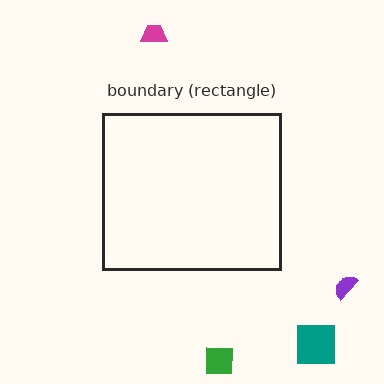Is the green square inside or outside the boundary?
Outside.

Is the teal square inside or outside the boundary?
Outside.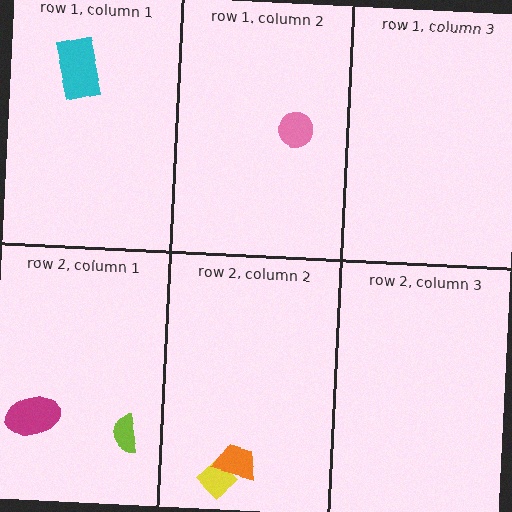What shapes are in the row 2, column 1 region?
The magenta ellipse, the lime semicircle.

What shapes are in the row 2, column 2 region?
The yellow diamond, the orange trapezoid.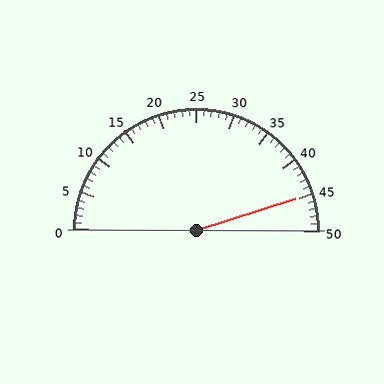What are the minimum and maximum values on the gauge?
The gauge ranges from 0 to 50.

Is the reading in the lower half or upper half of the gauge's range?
The reading is in the upper half of the range (0 to 50).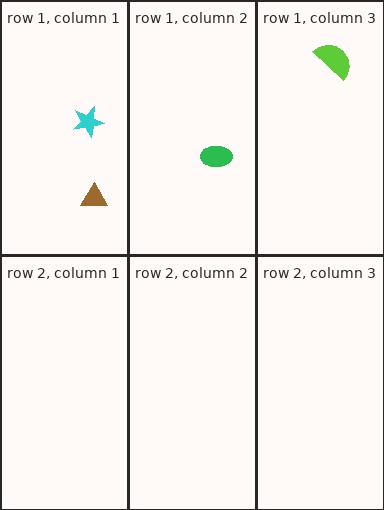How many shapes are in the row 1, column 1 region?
2.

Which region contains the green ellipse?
The row 1, column 2 region.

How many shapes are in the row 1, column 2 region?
1.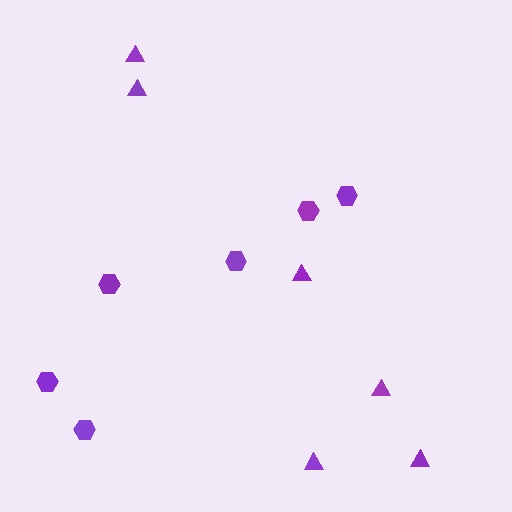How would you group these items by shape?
There are 2 groups: one group of hexagons (6) and one group of triangles (6).